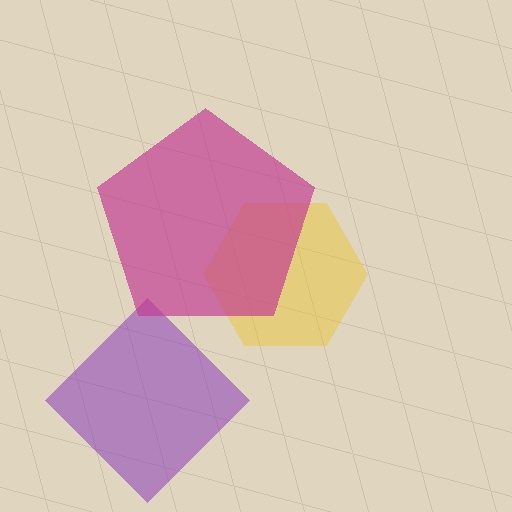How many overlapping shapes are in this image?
There are 3 overlapping shapes in the image.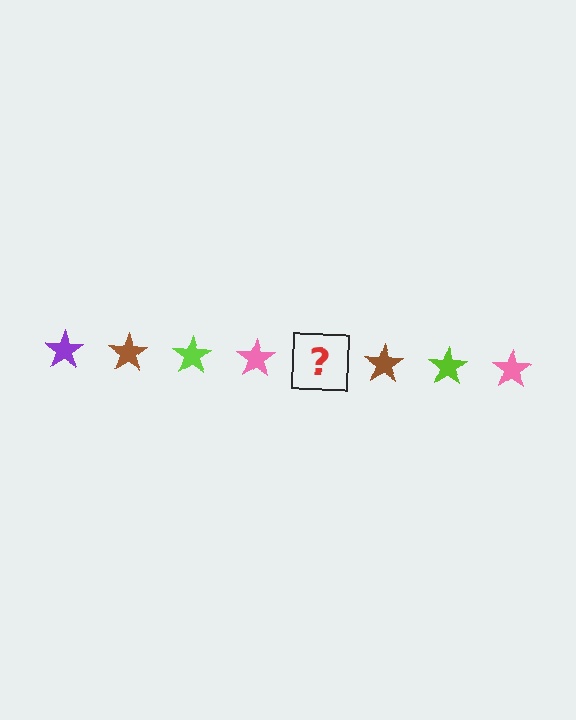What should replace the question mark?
The question mark should be replaced with a purple star.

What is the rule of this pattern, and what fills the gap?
The rule is that the pattern cycles through purple, brown, lime, pink stars. The gap should be filled with a purple star.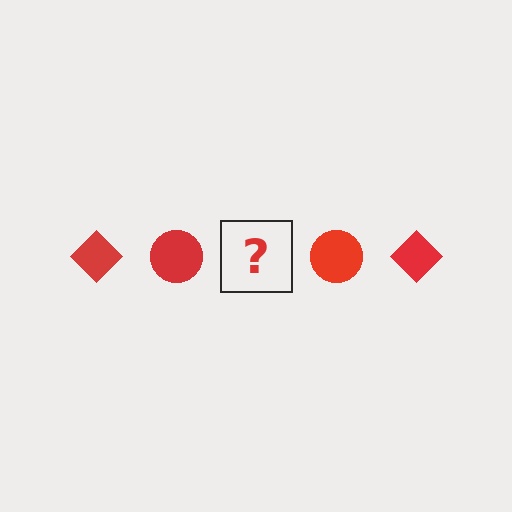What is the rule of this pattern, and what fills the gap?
The rule is that the pattern cycles through diamond, circle shapes in red. The gap should be filled with a red diamond.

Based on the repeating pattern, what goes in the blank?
The blank should be a red diamond.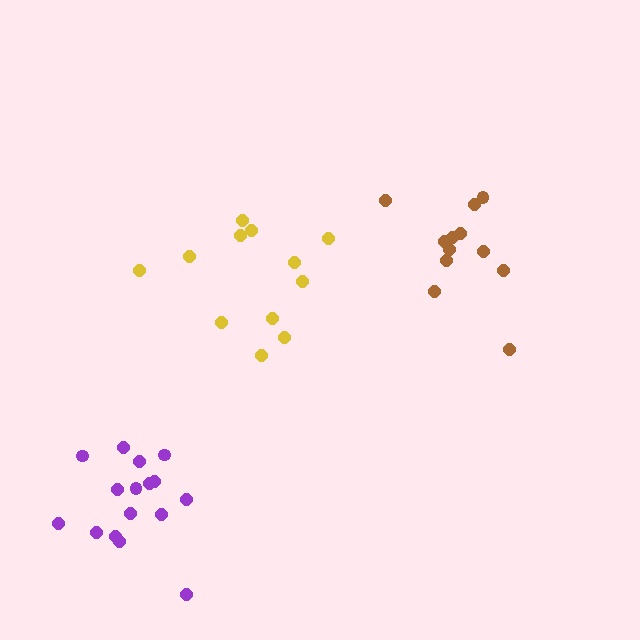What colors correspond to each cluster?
The clusters are colored: yellow, purple, brown.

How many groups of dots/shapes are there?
There are 3 groups.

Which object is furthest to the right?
The brown cluster is rightmost.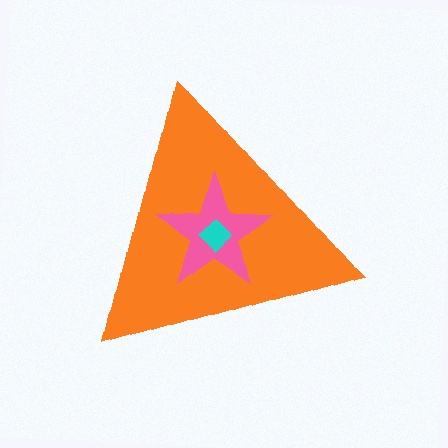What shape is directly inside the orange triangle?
The pink star.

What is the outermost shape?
The orange triangle.